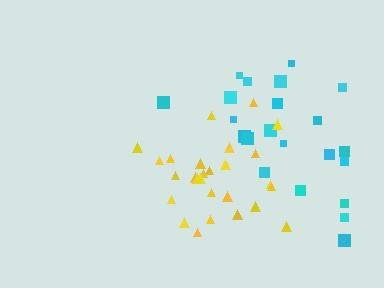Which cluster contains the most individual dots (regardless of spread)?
Yellow (27).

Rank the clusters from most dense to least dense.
yellow, cyan.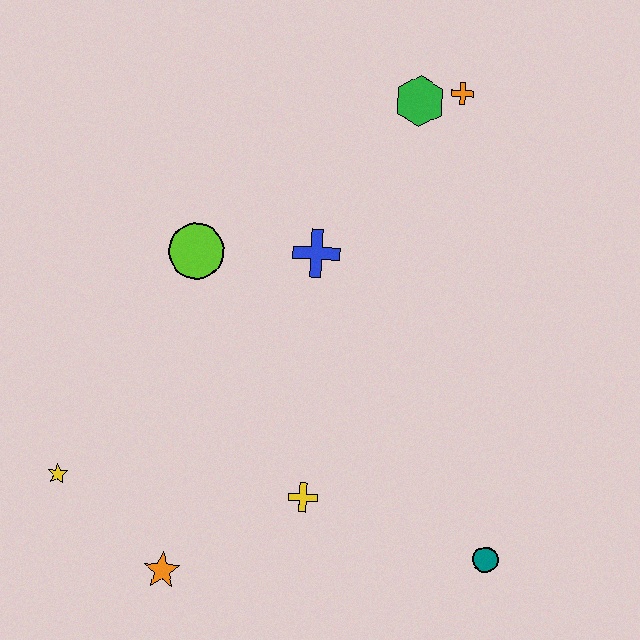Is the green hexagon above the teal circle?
Yes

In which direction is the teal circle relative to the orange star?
The teal circle is to the right of the orange star.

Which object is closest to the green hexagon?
The orange cross is closest to the green hexagon.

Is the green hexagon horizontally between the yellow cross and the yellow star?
No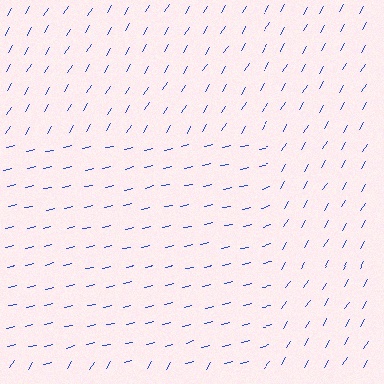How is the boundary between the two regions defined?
The boundary is defined purely by a change in line orientation (approximately 45 degrees difference). All lines are the same color and thickness.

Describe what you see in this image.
The image is filled with small blue line segments. A rectangle region in the image has lines oriented differently from the surrounding lines, creating a visible texture boundary.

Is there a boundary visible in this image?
Yes, there is a texture boundary formed by a change in line orientation.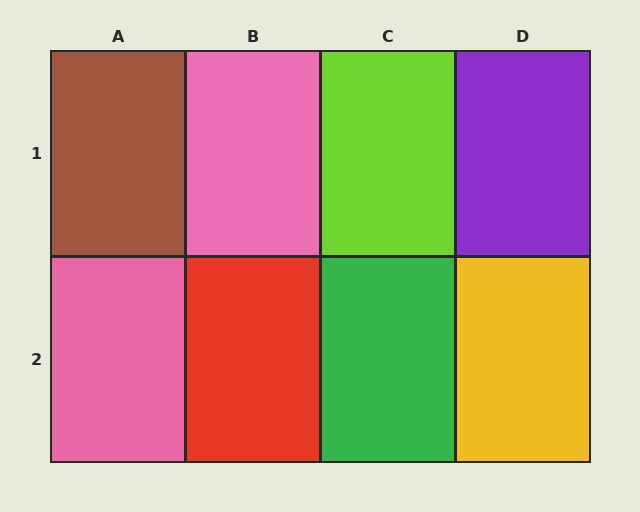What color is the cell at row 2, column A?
Pink.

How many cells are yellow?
1 cell is yellow.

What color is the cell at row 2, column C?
Green.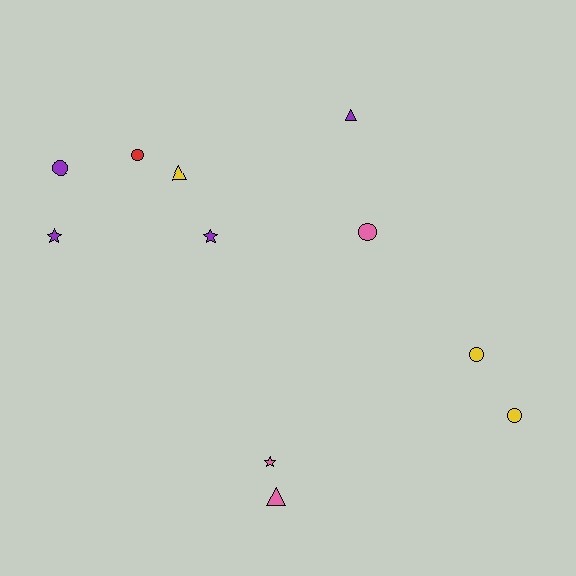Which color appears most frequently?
Purple, with 4 objects.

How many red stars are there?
There are no red stars.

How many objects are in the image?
There are 11 objects.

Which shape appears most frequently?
Circle, with 5 objects.